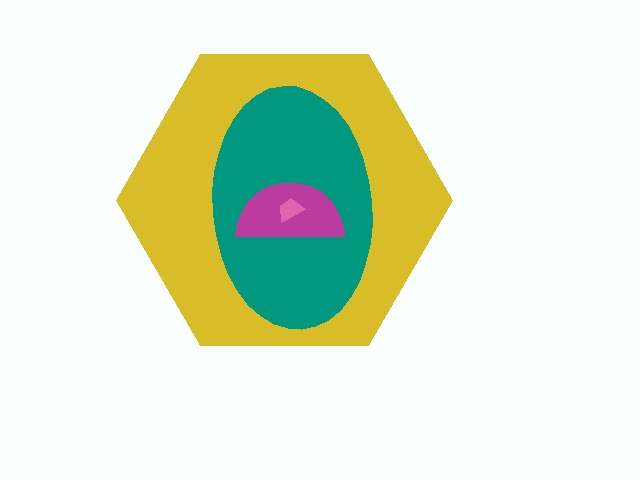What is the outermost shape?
The yellow hexagon.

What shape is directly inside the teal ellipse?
The magenta semicircle.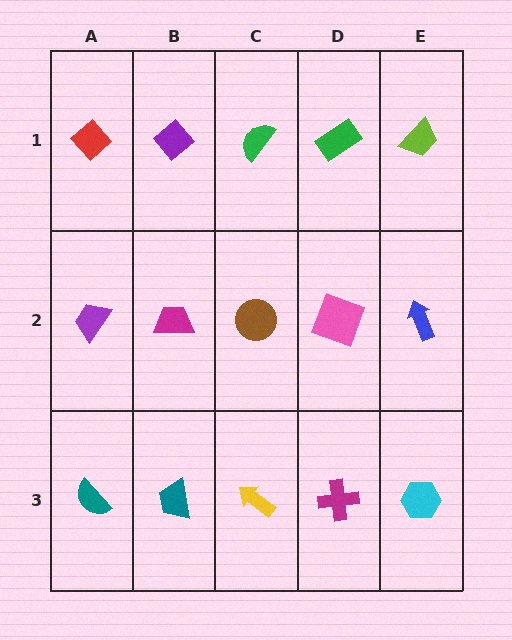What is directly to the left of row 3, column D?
A yellow arrow.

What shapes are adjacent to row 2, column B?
A purple diamond (row 1, column B), a teal trapezoid (row 3, column B), a purple trapezoid (row 2, column A), a brown circle (row 2, column C).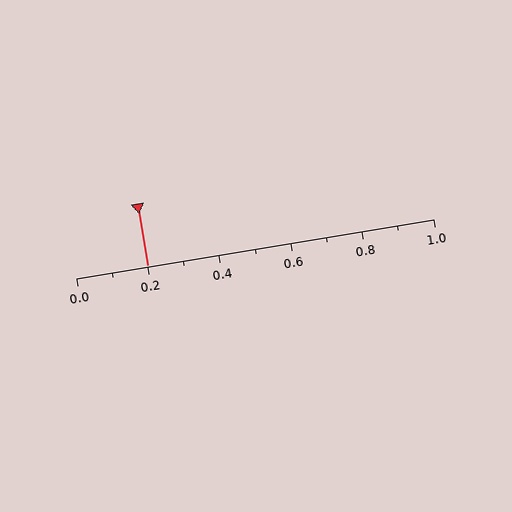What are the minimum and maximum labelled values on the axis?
The axis runs from 0.0 to 1.0.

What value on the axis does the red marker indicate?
The marker indicates approximately 0.2.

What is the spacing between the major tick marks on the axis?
The major ticks are spaced 0.2 apart.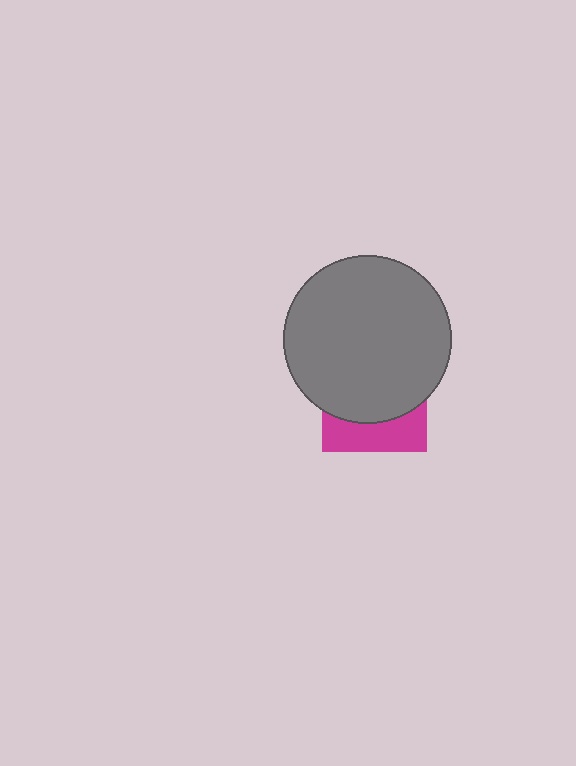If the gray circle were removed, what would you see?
You would see the complete magenta square.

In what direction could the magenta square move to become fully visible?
The magenta square could move down. That would shift it out from behind the gray circle entirely.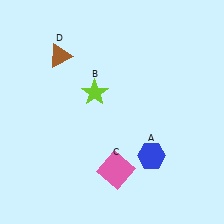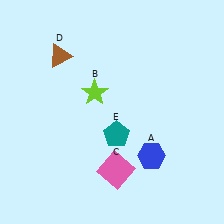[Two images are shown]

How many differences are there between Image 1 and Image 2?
There is 1 difference between the two images.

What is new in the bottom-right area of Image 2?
A teal pentagon (E) was added in the bottom-right area of Image 2.